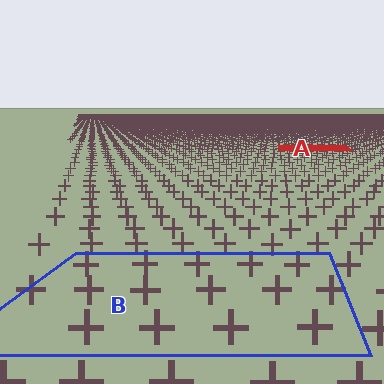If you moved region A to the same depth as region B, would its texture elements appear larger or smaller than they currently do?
They would appear larger. At a closer depth, the same texture elements are projected at a bigger on-screen size.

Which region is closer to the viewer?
Region B is closer. The texture elements there are larger and more spread out.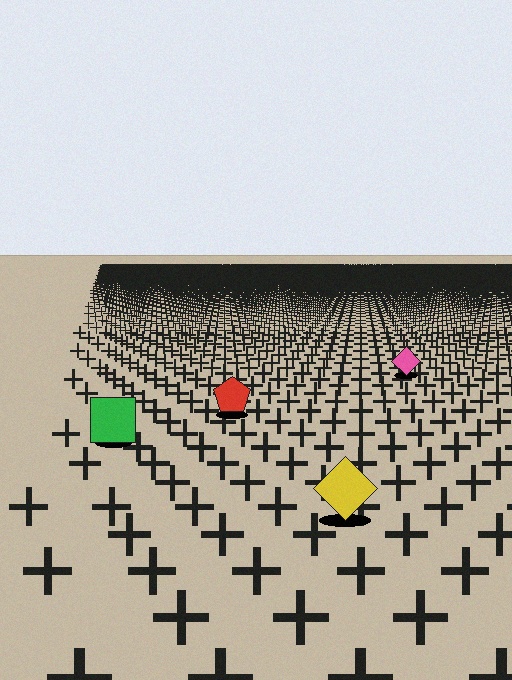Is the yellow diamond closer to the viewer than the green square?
Yes. The yellow diamond is closer — you can tell from the texture gradient: the ground texture is coarser near it.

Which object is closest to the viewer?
The yellow diamond is closest. The texture marks near it are larger and more spread out.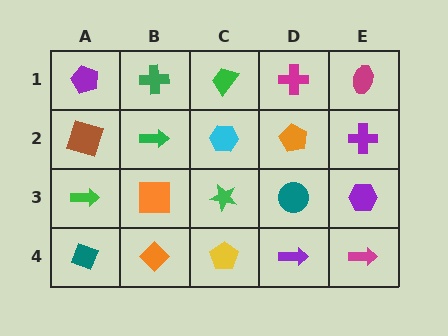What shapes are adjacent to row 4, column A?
A green arrow (row 3, column A), an orange diamond (row 4, column B).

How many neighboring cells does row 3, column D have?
4.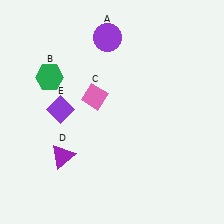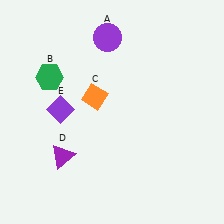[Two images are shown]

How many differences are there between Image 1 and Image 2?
There is 1 difference between the two images.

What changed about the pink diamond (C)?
In Image 1, C is pink. In Image 2, it changed to orange.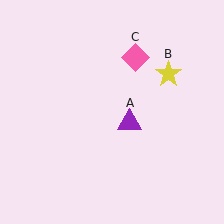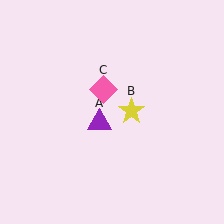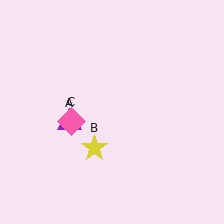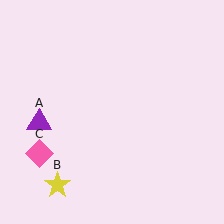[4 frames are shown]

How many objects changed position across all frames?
3 objects changed position: purple triangle (object A), yellow star (object B), pink diamond (object C).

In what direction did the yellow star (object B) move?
The yellow star (object B) moved down and to the left.